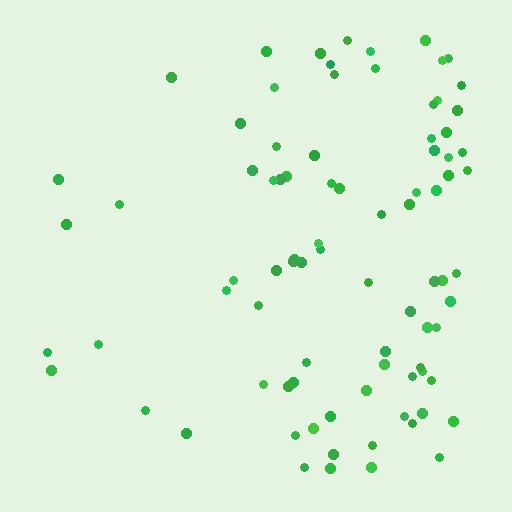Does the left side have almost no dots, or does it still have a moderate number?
Still a moderate number, just noticeably fewer than the right.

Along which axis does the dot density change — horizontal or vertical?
Horizontal.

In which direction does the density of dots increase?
From left to right, with the right side densest.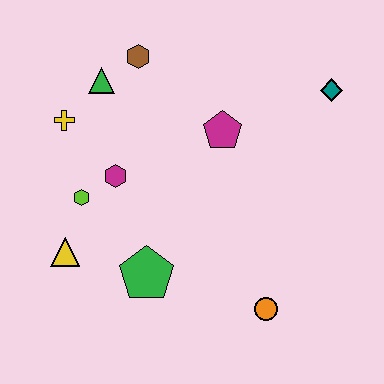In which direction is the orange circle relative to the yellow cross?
The orange circle is to the right of the yellow cross.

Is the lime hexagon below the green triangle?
Yes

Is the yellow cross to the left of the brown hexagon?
Yes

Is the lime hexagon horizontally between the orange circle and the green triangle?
No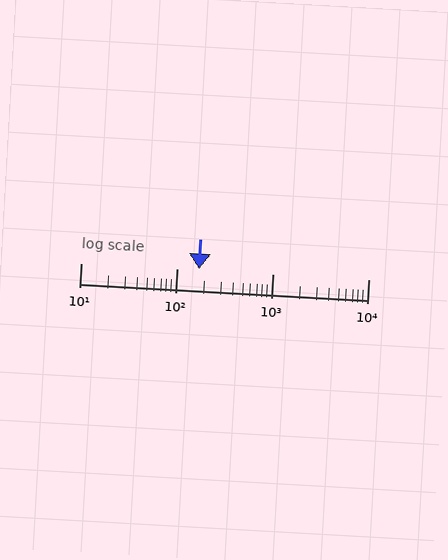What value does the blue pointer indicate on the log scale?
The pointer indicates approximately 170.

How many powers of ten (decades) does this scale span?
The scale spans 3 decades, from 10 to 10000.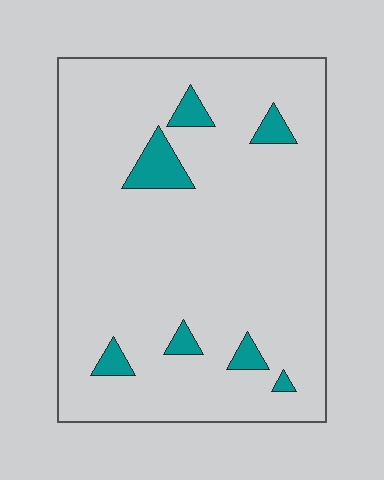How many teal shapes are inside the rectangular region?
7.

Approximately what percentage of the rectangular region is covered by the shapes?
Approximately 10%.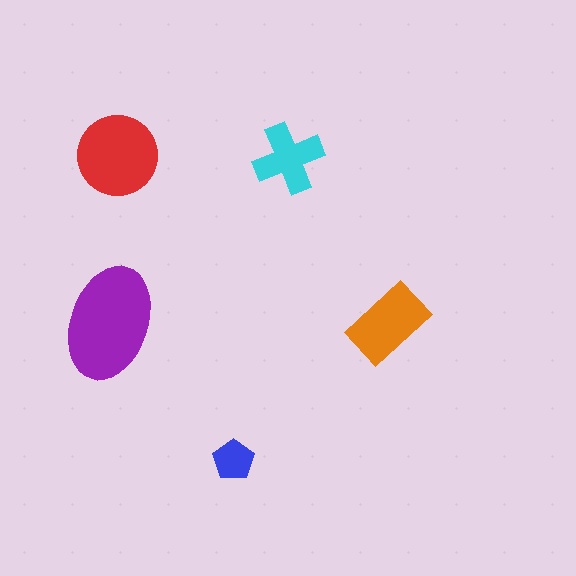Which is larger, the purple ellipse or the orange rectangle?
The purple ellipse.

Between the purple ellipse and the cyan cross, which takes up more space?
The purple ellipse.